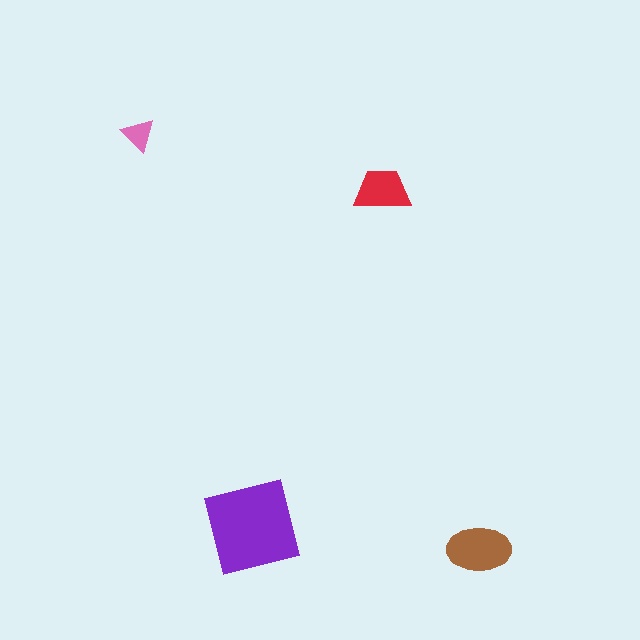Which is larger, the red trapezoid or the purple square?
The purple square.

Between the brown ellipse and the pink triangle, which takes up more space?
The brown ellipse.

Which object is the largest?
The purple square.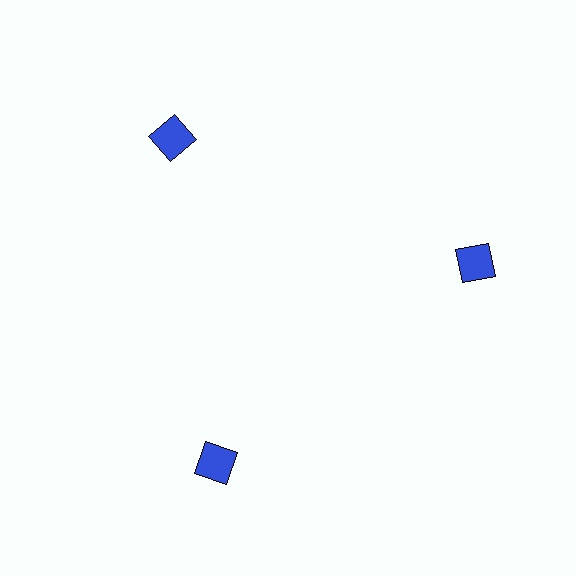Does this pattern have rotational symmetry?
Yes, this pattern has 3-fold rotational symmetry. It looks the same after rotating 120 degrees around the center.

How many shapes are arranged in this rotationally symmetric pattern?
There are 3 shapes, arranged in 3 groups of 1.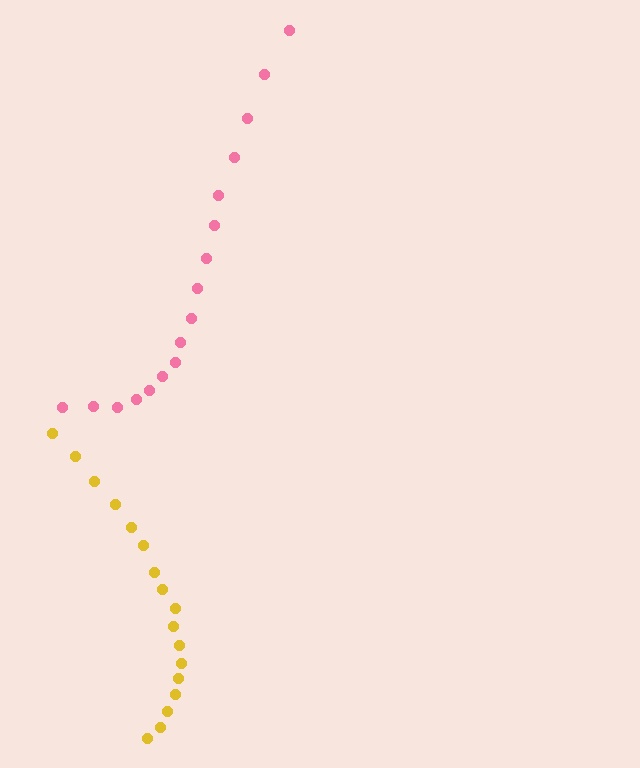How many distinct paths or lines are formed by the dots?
There are 2 distinct paths.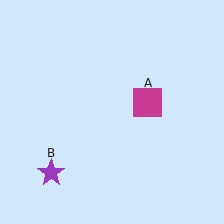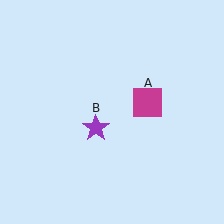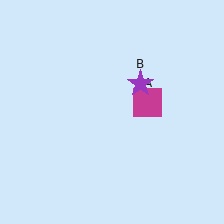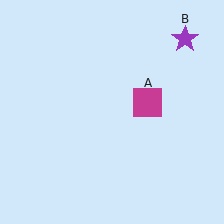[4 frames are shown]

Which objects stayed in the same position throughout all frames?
Magenta square (object A) remained stationary.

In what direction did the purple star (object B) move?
The purple star (object B) moved up and to the right.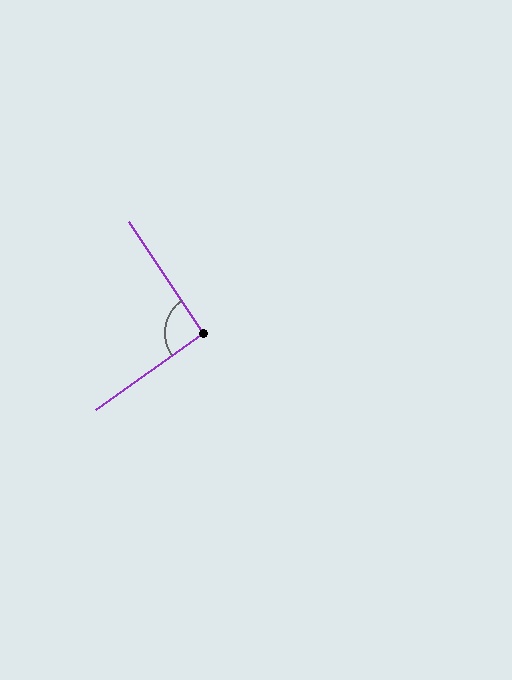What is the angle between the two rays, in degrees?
Approximately 91 degrees.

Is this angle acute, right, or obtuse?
It is approximately a right angle.